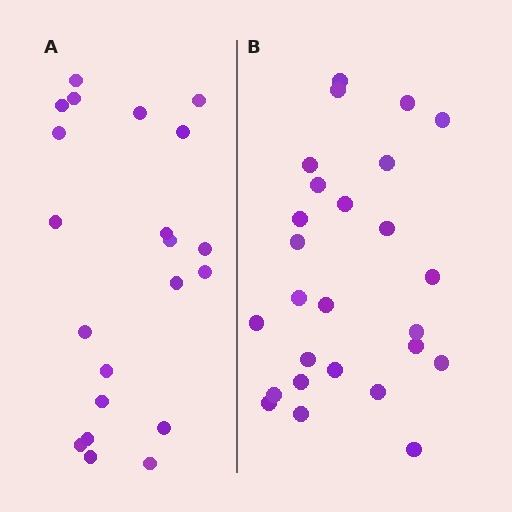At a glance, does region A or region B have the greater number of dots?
Region B (the right region) has more dots.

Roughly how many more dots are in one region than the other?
Region B has about 5 more dots than region A.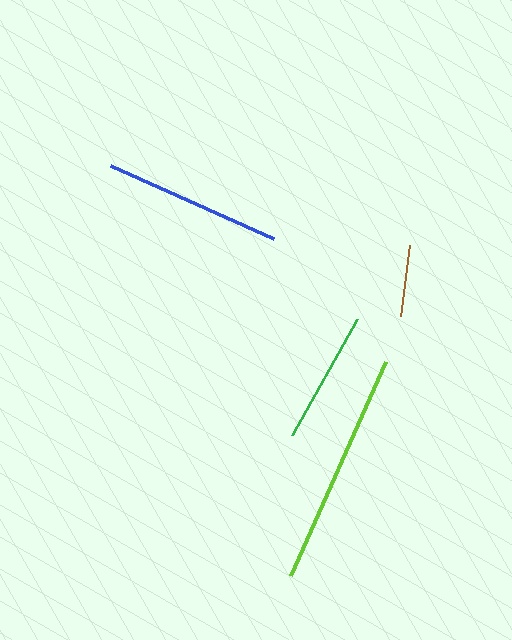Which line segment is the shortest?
The brown line is the shortest at approximately 72 pixels.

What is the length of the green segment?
The green segment is approximately 133 pixels long.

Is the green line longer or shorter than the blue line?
The blue line is longer than the green line.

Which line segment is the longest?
The lime line is the longest at approximately 234 pixels.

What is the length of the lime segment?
The lime segment is approximately 234 pixels long.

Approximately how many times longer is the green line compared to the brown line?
The green line is approximately 1.9 times the length of the brown line.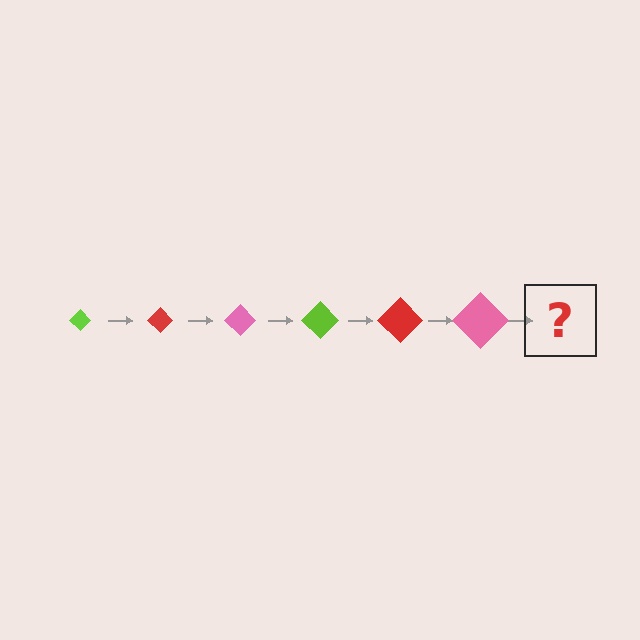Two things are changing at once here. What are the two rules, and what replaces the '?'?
The two rules are that the diamond grows larger each step and the color cycles through lime, red, and pink. The '?' should be a lime diamond, larger than the previous one.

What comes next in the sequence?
The next element should be a lime diamond, larger than the previous one.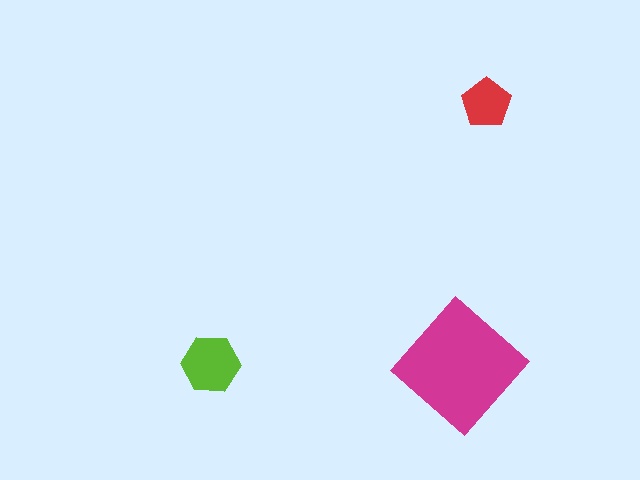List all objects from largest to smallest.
The magenta diamond, the lime hexagon, the red pentagon.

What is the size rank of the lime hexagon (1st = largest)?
2nd.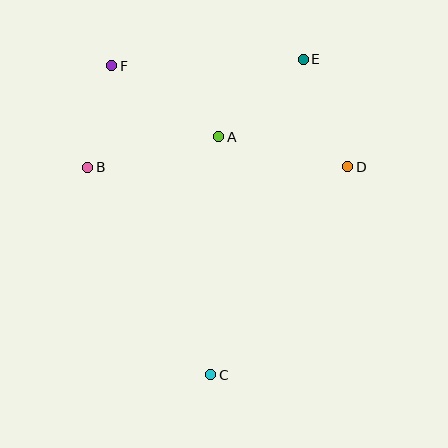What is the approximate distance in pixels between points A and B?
The distance between A and B is approximately 135 pixels.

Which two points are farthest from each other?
Points C and E are farthest from each other.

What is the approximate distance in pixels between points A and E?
The distance between A and E is approximately 114 pixels.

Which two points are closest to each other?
Points B and F are closest to each other.